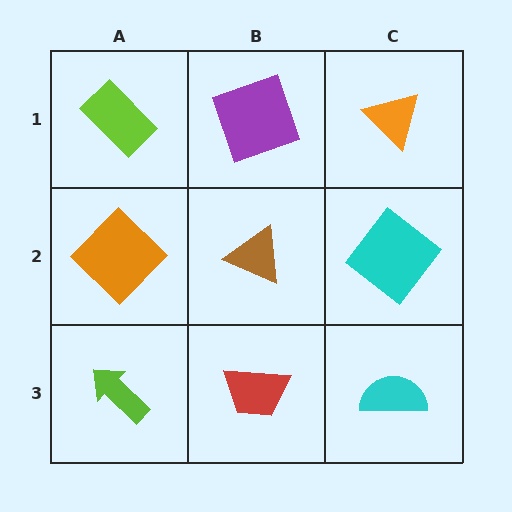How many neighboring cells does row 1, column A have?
2.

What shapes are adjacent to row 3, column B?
A brown triangle (row 2, column B), a lime arrow (row 3, column A), a cyan semicircle (row 3, column C).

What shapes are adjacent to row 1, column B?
A brown triangle (row 2, column B), a lime rectangle (row 1, column A), an orange triangle (row 1, column C).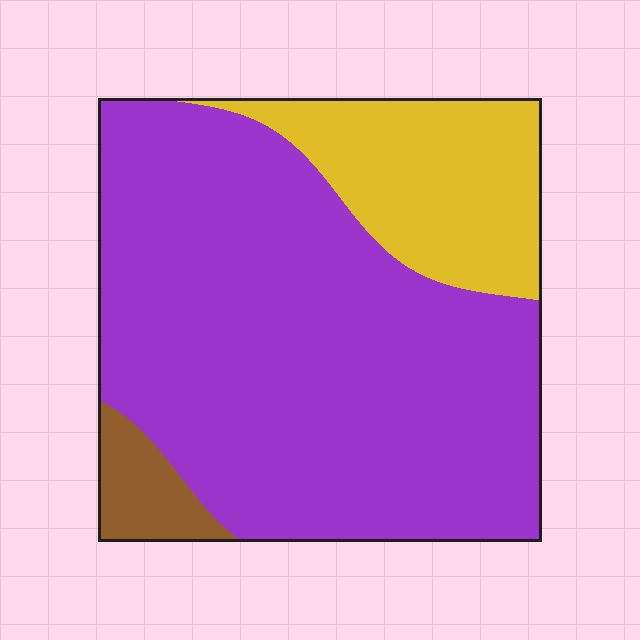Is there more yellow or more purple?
Purple.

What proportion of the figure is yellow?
Yellow covers 21% of the figure.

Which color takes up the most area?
Purple, at roughly 75%.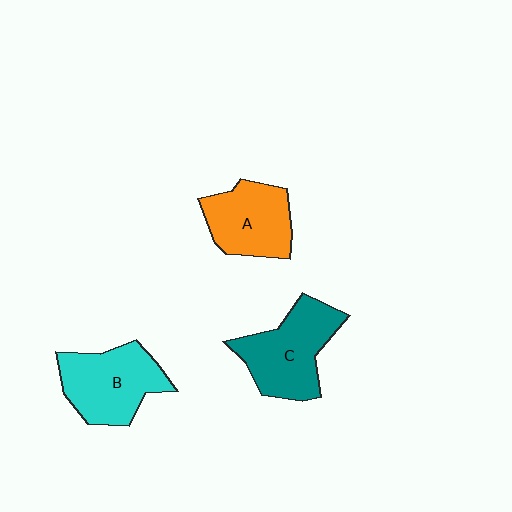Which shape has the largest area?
Shape C (teal).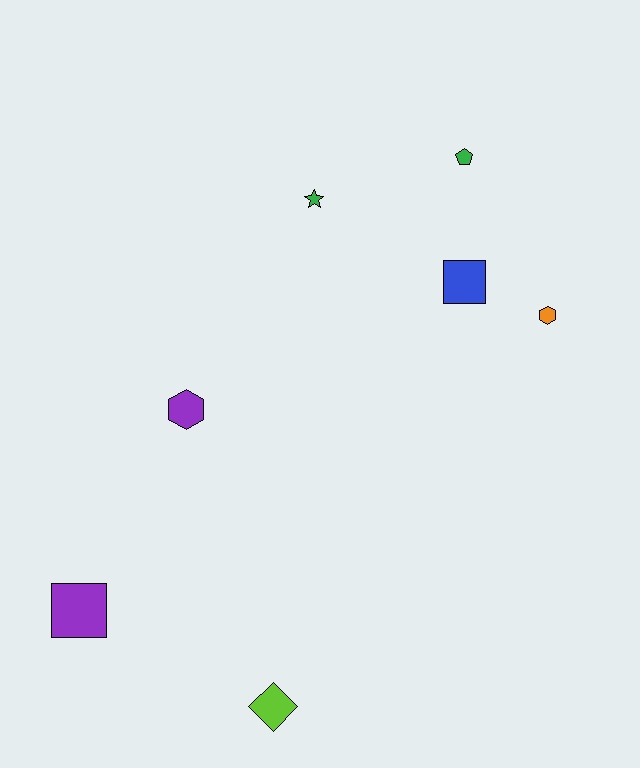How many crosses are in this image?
There are no crosses.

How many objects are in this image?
There are 7 objects.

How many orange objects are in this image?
There is 1 orange object.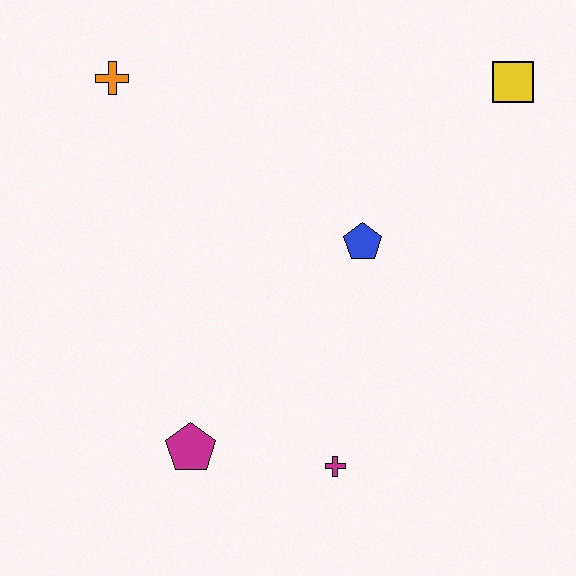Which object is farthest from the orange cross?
The magenta cross is farthest from the orange cross.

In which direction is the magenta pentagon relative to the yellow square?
The magenta pentagon is below the yellow square.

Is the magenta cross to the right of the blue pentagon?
No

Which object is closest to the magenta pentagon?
The magenta cross is closest to the magenta pentagon.